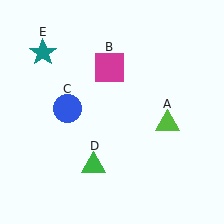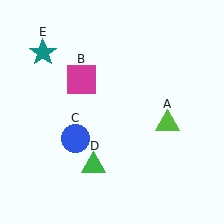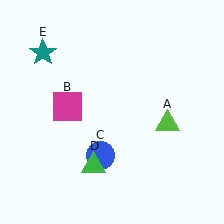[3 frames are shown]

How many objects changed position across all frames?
2 objects changed position: magenta square (object B), blue circle (object C).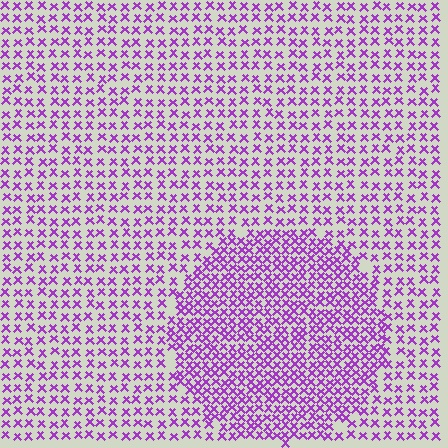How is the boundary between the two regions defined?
The boundary is defined by a change in element density (approximately 1.8x ratio). All elements are the same color, size, and shape.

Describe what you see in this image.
The image contains small purple elements arranged at two different densities. A circle-shaped region is visible where the elements are more densely packed than the surrounding area.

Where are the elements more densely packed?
The elements are more densely packed inside the circle boundary.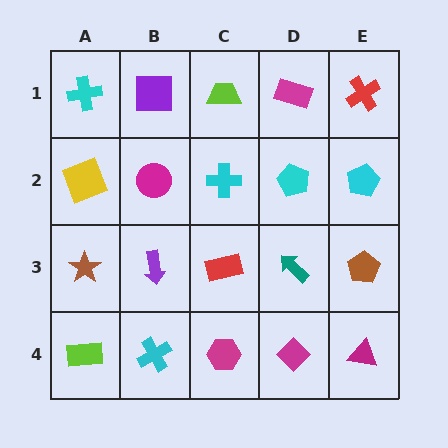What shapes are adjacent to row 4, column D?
A teal arrow (row 3, column D), a magenta hexagon (row 4, column C), a magenta triangle (row 4, column E).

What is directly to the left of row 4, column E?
A magenta diamond.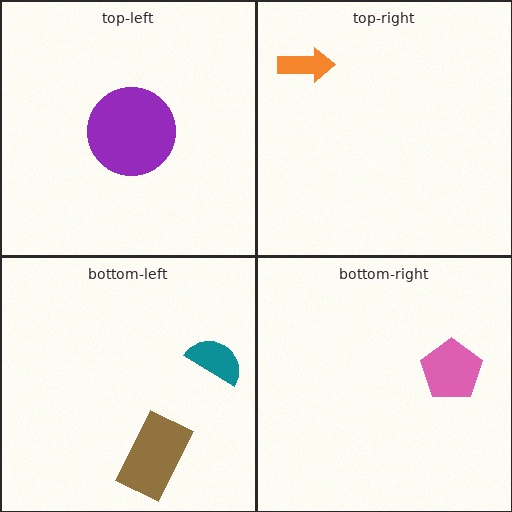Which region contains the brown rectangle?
The bottom-left region.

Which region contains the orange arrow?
The top-right region.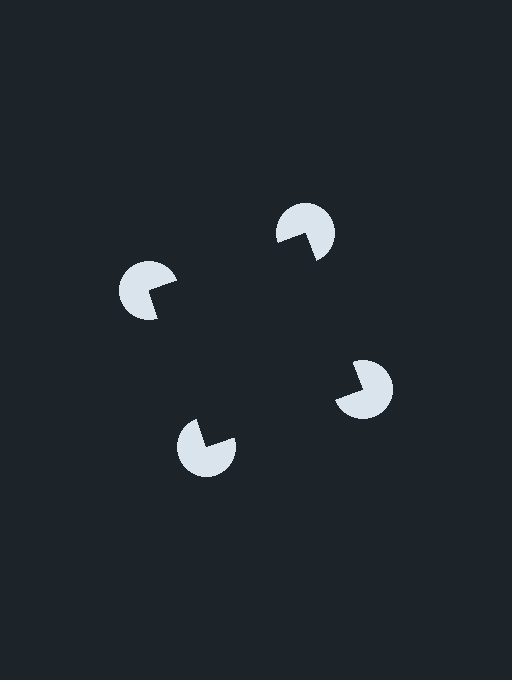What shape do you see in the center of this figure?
An illusory square — its edges are inferred from the aligned wedge cuts in the pac-man discs, not physically drawn.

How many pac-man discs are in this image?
There are 4 — one at each vertex of the illusory square.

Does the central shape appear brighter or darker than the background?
It typically appears slightly darker than the background, even though no actual brightness change is drawn.